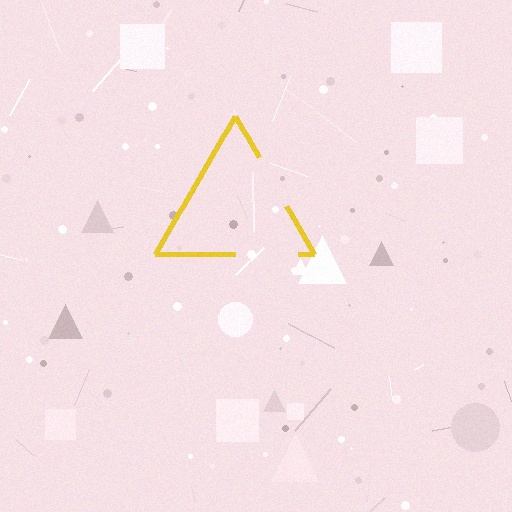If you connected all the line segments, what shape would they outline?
They would outline a triangle.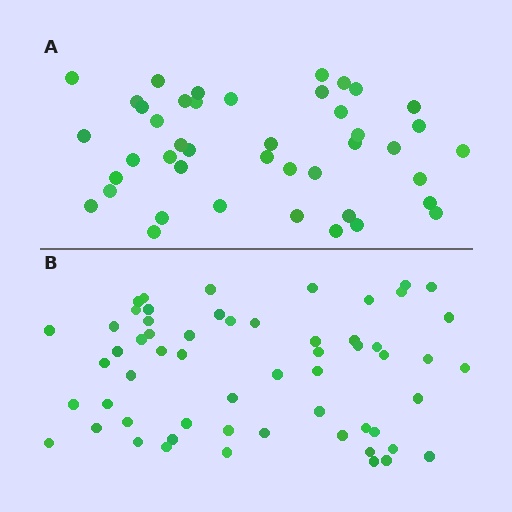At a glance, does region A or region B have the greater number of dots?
Region B (the bottom region) has more dots.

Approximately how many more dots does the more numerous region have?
Region B has approximately 15 more dots than region A.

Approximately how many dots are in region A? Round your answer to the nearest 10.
About 40 dots. (The exact count is 43, which rounds to 40.)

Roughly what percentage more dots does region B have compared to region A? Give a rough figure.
About 35% more.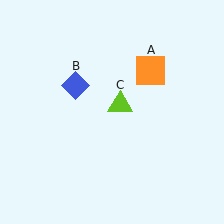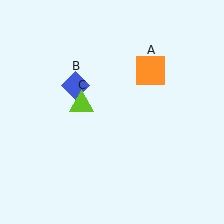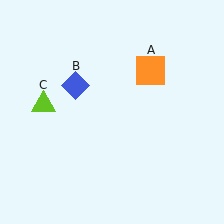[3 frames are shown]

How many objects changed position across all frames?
1 object changed position: lime triangle (object C).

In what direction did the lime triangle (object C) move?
The lime triangle (object C) moved left.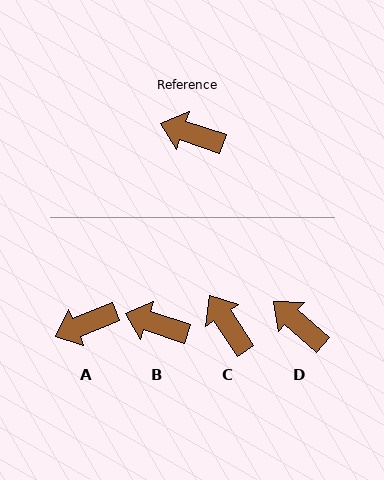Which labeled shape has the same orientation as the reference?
B.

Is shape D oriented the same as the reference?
No, it is off by about 23 degrees.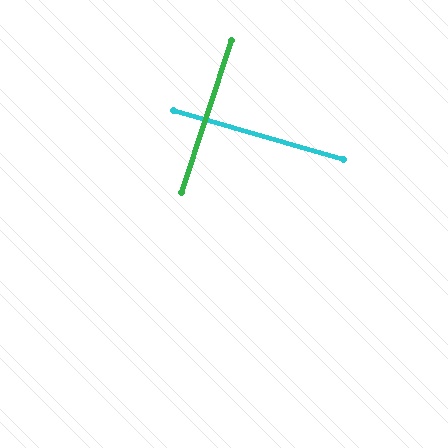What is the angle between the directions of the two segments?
Approximately 88 degrees.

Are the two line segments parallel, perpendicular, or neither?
Perpendicular — they meet at approximately 88°.